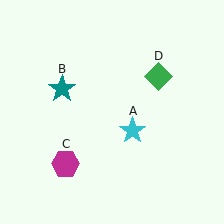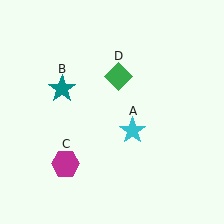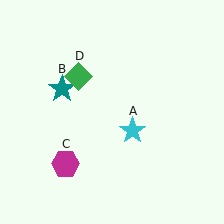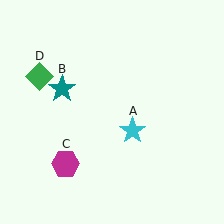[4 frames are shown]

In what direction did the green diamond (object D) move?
The green diamond (object D) moved left.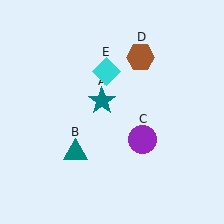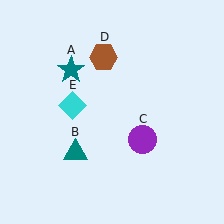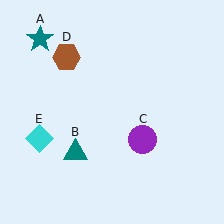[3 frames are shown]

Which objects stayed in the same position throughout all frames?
Teal triangle (object B) and purple circle (object C) remained stationary.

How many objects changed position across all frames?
3 objects changed position: teal star (object A), brown hexagon (object D), cyan diamond (object E).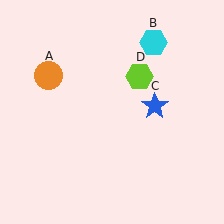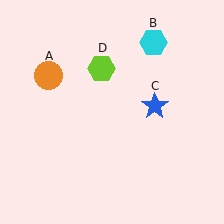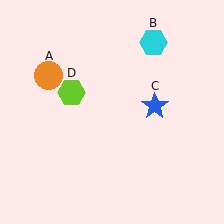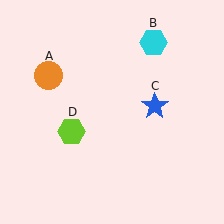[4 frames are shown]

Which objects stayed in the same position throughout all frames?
Orange circle (object A) and cyan hexagon (object B) and blue star (object C) remained stationary.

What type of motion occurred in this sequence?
The lime hexagon (object D) rotated counterclockwise around the center of the scene.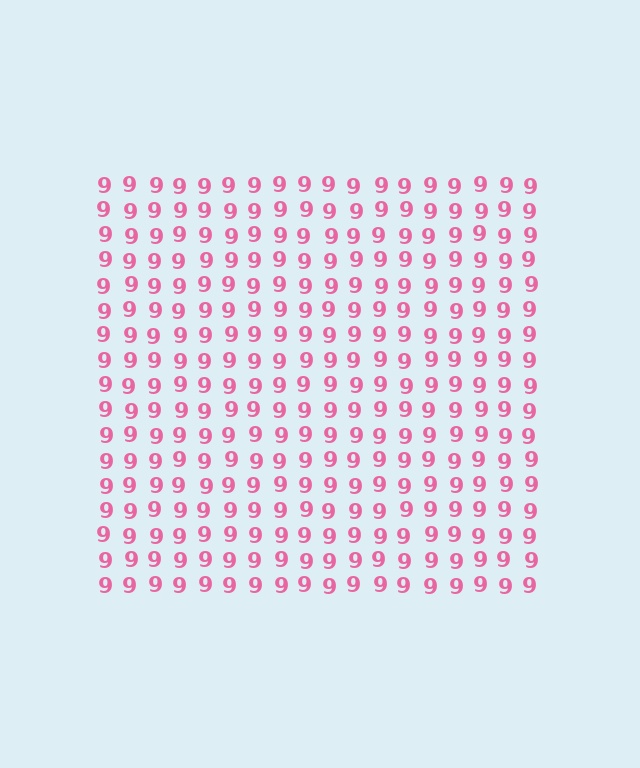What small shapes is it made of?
It is made of small digit 9's.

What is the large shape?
The large shape is a square.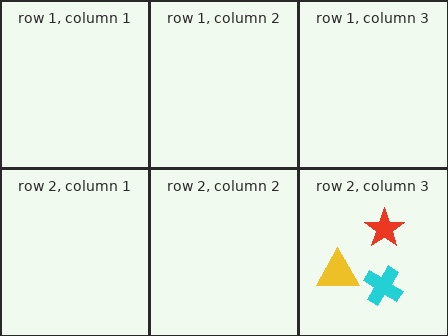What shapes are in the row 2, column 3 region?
The red star, the yellow triangle, the cyan cross.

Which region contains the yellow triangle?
The row 2, column 3 region.